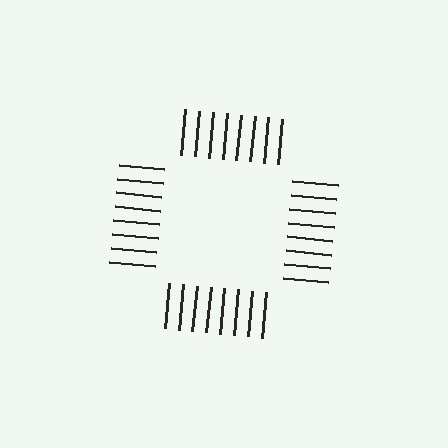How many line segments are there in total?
32 — 8 along each of the 4 edges.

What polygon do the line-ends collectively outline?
An illusory square — the line segments terminate on its edges but no continuous stroke is drawn.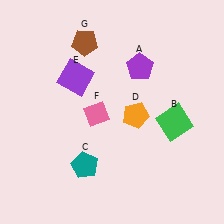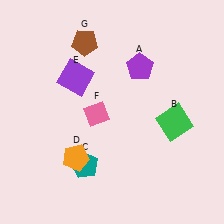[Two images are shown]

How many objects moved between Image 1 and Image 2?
1 object moved between the two images.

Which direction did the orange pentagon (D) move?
The orange pentagon (D) moved left.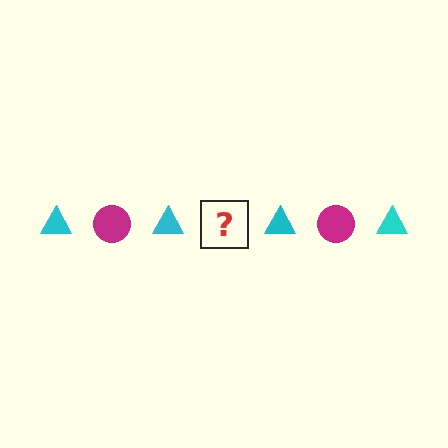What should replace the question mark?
The question mark should be replaced with a magenta circle.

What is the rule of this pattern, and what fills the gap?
The rule is that the pattern alternates between cyan triangle and magenta circle. The gap should be filled with a magenta circle.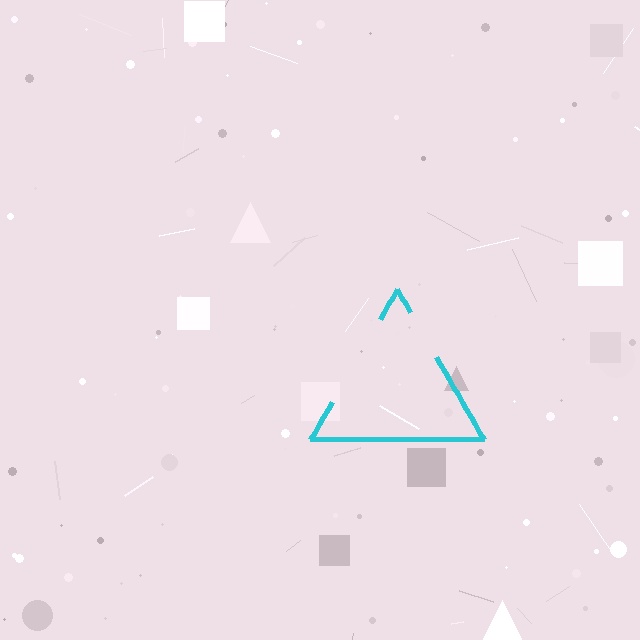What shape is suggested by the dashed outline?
The dashed outline suggests a triangle.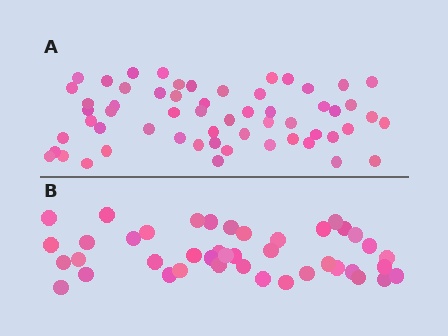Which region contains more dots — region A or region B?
Region A (the top region) has more dots.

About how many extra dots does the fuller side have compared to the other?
Region A has approximately 15 more dots than region B.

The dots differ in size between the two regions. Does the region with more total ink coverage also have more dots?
No. Region B has more total ink coverage because its dots are larger, but region A actually contains more individual dots. Total area can be misleading — the number of items is what matters here.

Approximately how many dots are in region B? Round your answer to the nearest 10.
About 40 dots. (The exact count is 42, which rounds to 40.)